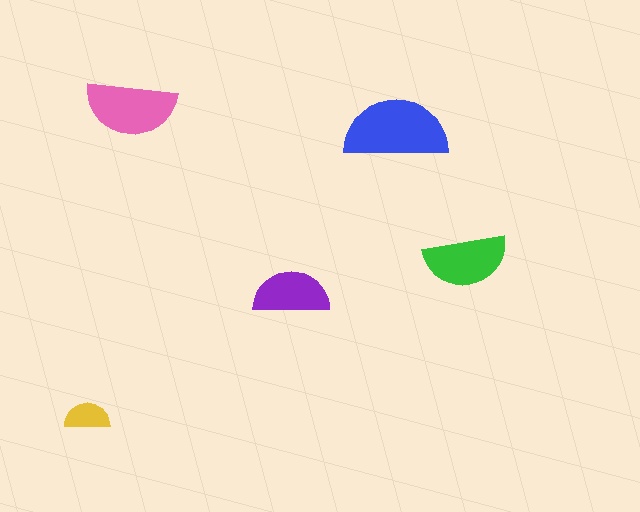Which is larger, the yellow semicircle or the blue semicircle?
The blue one.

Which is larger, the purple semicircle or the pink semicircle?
The pink one.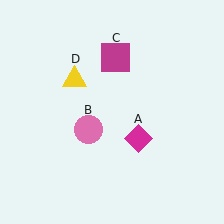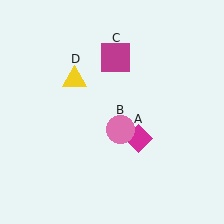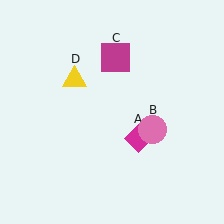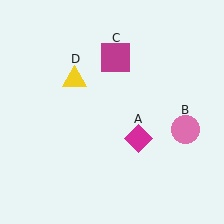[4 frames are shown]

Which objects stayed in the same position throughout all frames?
Magenta diamond (object A) and magenta square (object C) and yellow triangle (object D) remained stationary.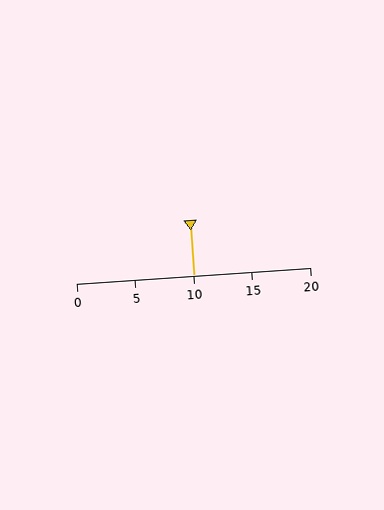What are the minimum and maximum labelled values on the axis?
The axis runs from 0 to 20.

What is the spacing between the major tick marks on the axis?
The major ticks are spaced 5 apart.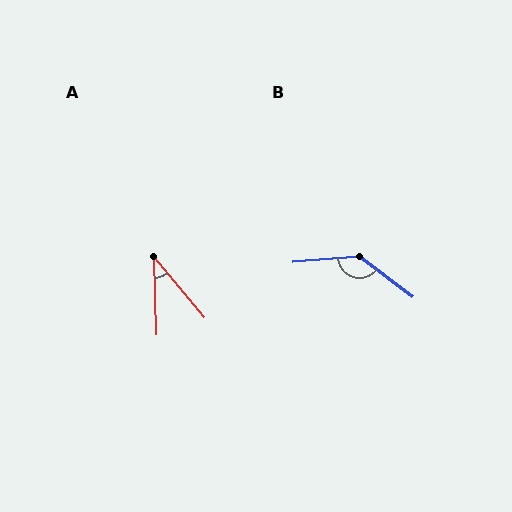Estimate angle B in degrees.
Approximately 138 degrees.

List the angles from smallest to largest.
A (38°), B (138°).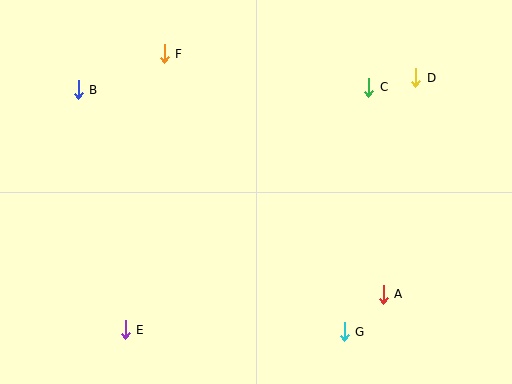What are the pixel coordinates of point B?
Point B is at (78, 90).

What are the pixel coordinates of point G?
Point G is at (344, 332).